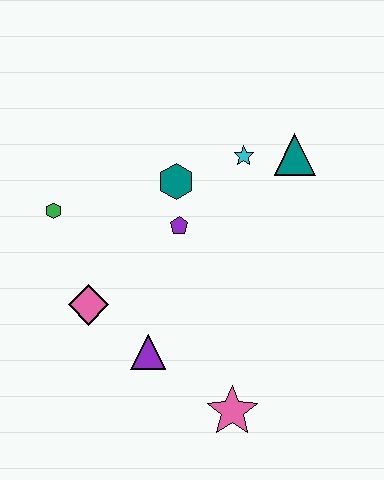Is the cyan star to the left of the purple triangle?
No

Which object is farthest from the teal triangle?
The pink star is farthest from the teal triangle.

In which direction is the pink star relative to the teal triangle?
The pink star is below the teal triangle.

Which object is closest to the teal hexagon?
The purple pentagon is closest to the teal hexagon.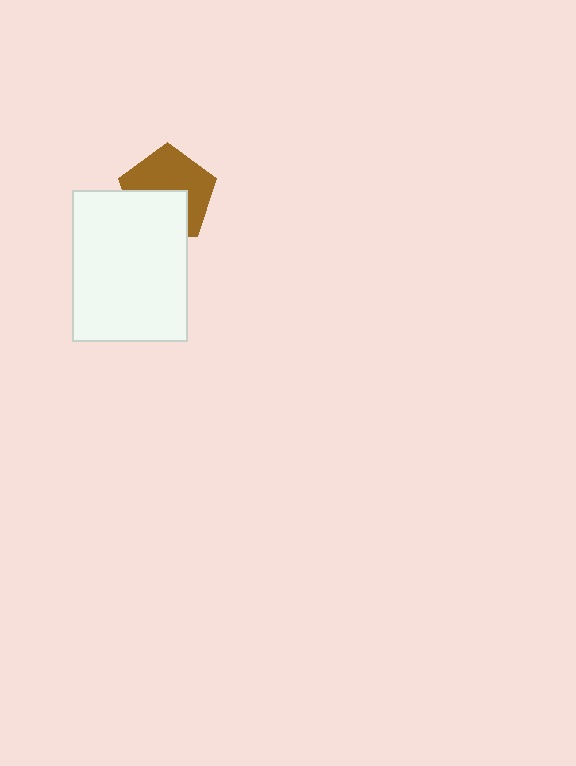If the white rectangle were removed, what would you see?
You would see the complete brown pentagon.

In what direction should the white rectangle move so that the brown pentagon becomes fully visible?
The white rectangle should move down. That is the shortest direction to clear the overlap and leave the brown pentagon fully visible.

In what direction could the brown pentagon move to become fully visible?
The brown pentagon could move up. That would shift it out from behind the white rectangle entirely.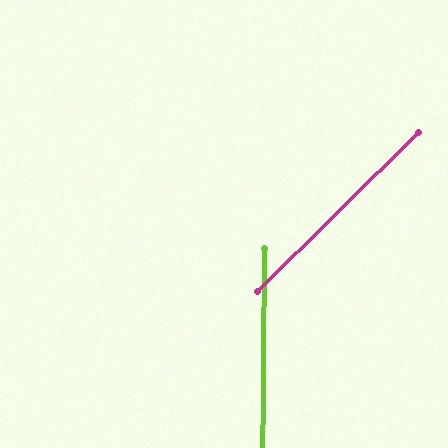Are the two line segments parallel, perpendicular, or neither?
Neither parallel nor perpendicular — they differ by about 45°.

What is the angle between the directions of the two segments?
Approximately 45 degrees.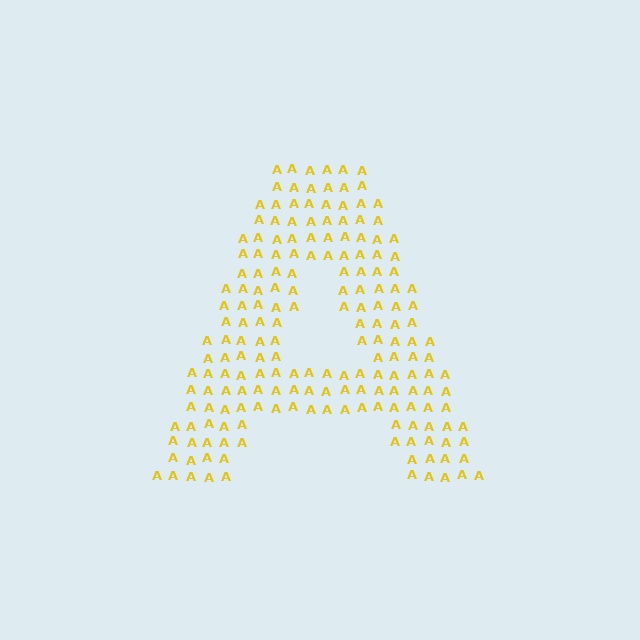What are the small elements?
The small elements are letter A's.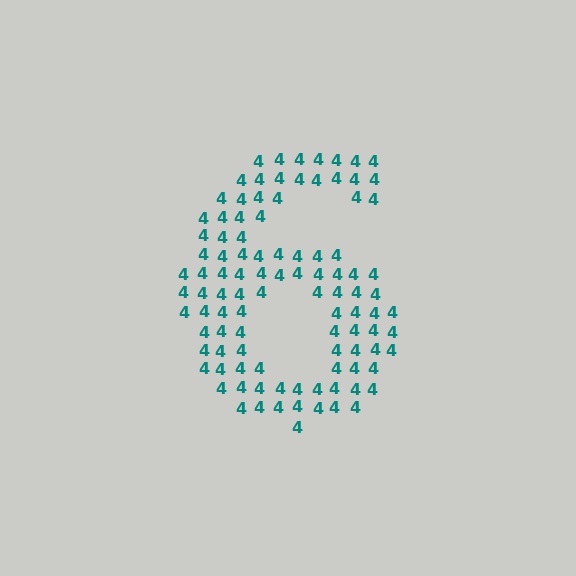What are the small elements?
The small elements are digit 4's.